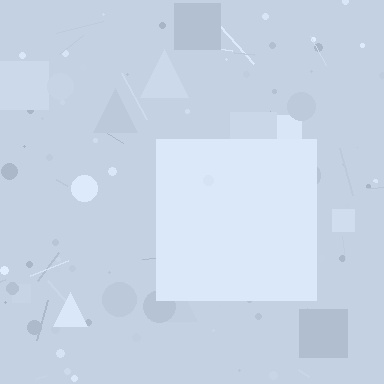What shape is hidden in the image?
A square is hidden in the image.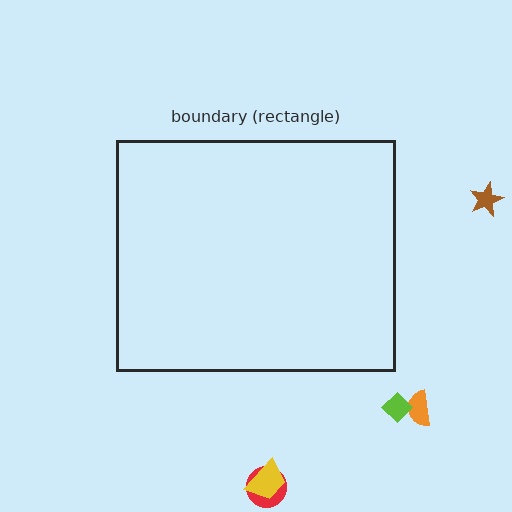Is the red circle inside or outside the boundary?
Outside.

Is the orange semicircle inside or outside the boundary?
Outside.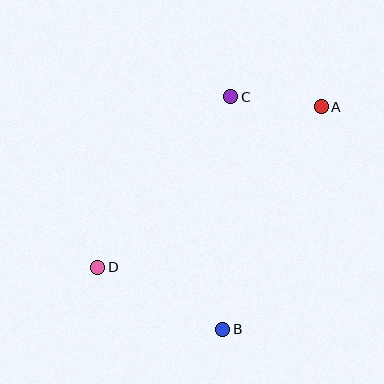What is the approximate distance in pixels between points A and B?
The distance between A and B is approximately 243 pixels.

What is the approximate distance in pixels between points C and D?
The distance between C and D is approximately 216 pixels.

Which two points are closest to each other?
Points A and C are closest to each other.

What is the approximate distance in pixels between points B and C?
The distance between B and C is approximately 232 pixels.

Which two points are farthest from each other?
Points A and D are farthest from each other.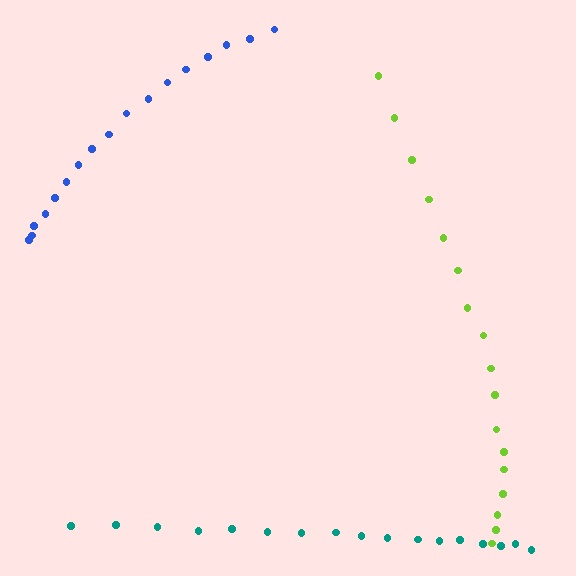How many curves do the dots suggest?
There are 3 distinct paths.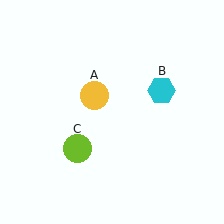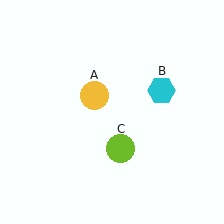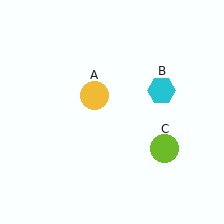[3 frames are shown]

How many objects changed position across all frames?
1 object changed position: lime circle (object C).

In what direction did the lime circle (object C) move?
The lime circle (object C) moved right.